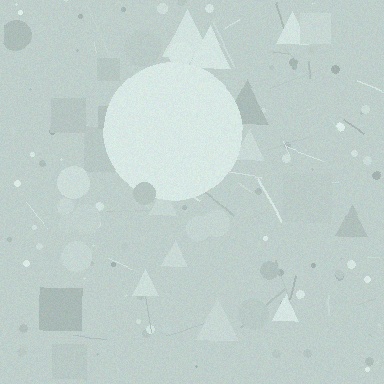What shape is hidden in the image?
A circle is hidden in the image.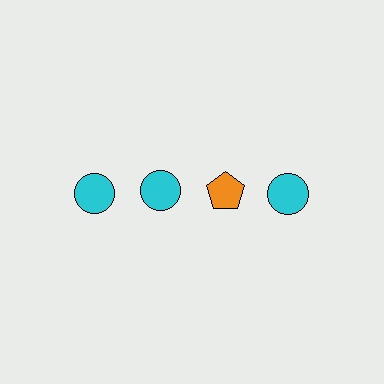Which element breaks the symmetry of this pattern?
The orange pentagon in the top row, center column breaks the symmetry. All other shapes are cyan circles.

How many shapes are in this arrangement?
There are 4 shapes arranged in a grid pattern.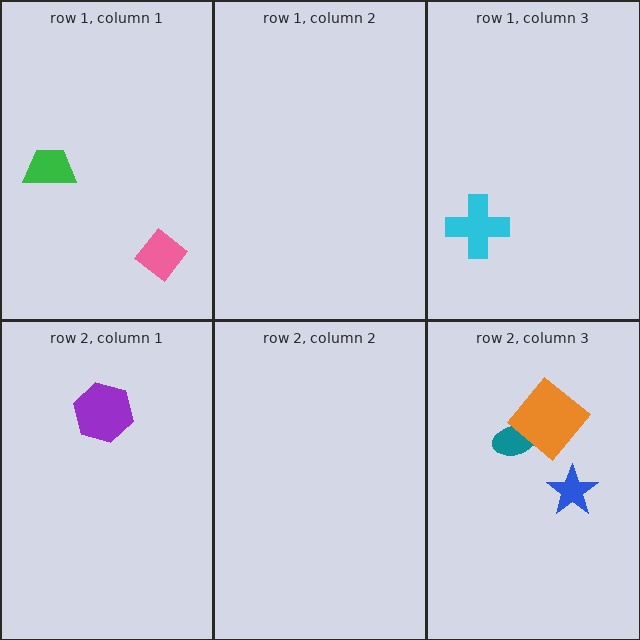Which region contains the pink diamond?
The row 1, column 1 region.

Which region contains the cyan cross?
The row 1, column 3 region.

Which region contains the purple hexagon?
The row 2, column 1 region.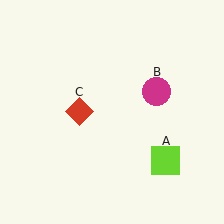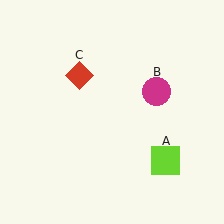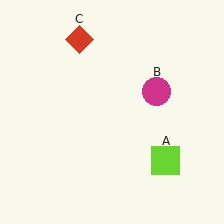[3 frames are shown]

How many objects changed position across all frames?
1 object changed position: red diamond (object C).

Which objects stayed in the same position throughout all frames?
Lime square (object A) and magenta circle (object B) remained stationary.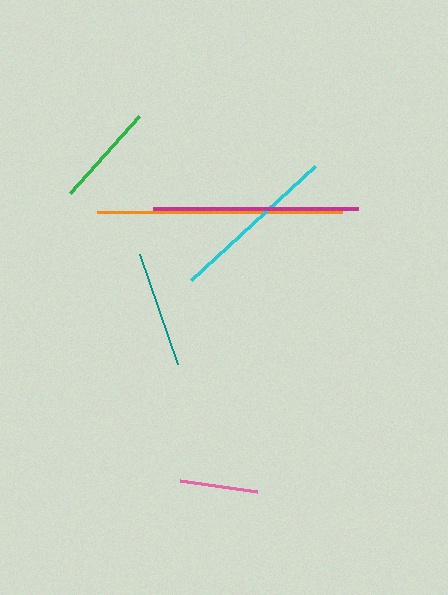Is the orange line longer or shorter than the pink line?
The orange line is longer than the pink line.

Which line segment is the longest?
The orange line is the longest at approximately 245 pixels.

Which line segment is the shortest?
The pink line is the shortest at approximately 78 pixels.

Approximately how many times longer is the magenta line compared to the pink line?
The magenta line is approximately 2.6 times the length of the pink line.